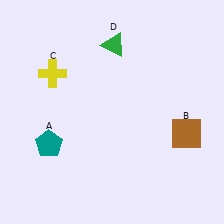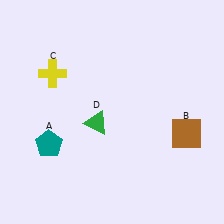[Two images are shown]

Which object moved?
The green triangle (D) moved down.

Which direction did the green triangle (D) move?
The green triangle (D) moved down.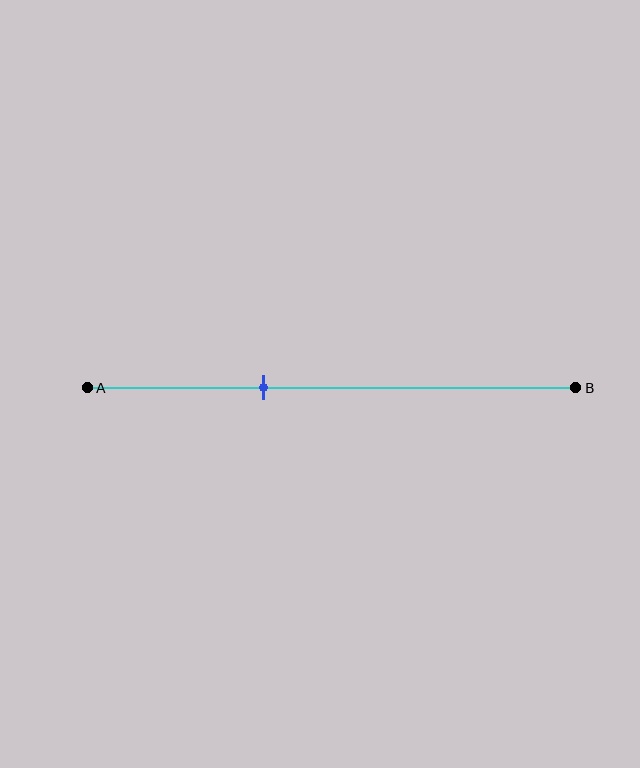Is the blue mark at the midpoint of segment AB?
No, the mark is at about 35% from A, not at the 50% midpoint.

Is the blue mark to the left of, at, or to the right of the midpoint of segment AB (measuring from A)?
The blue mark is to the left of the midpoint of segment AB.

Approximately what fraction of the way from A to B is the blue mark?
The blue mark is approximately 35% of the way from A to B.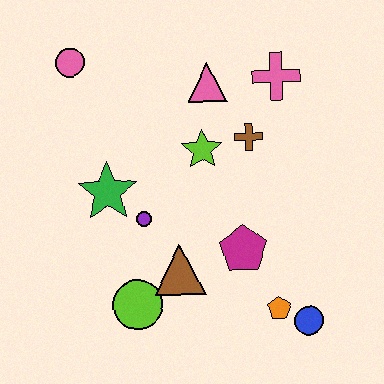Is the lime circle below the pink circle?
Yes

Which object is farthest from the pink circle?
The blue circle is farthest from the pink circle.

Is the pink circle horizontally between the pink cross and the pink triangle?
No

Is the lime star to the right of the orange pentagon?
No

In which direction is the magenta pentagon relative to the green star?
The magenta pentagon is to the right of the green star.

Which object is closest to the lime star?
The brown cross is closest to the lime star.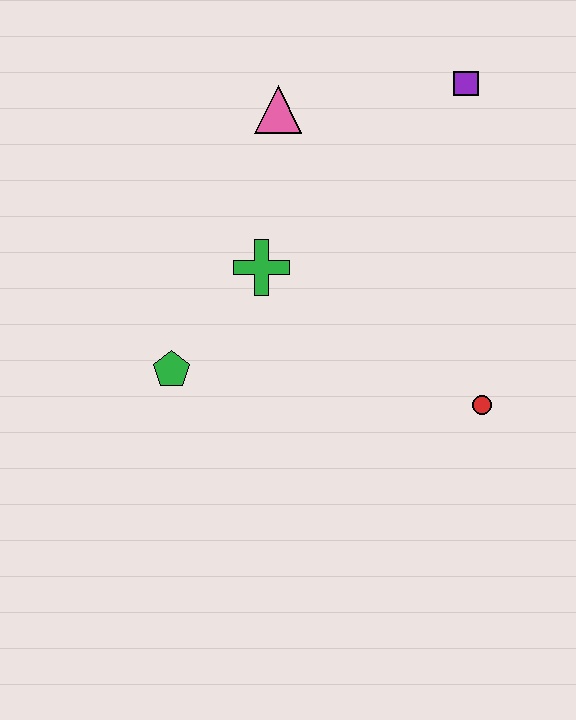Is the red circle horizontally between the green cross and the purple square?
No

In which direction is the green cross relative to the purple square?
The green cross is to the left of the purple square.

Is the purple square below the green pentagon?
No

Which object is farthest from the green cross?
The purple square is farthest from the green cross.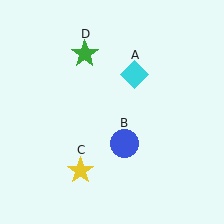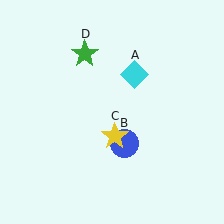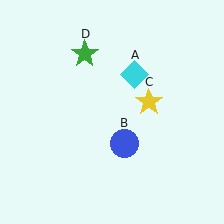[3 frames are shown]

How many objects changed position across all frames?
1 object changed position: yellow star (object C).